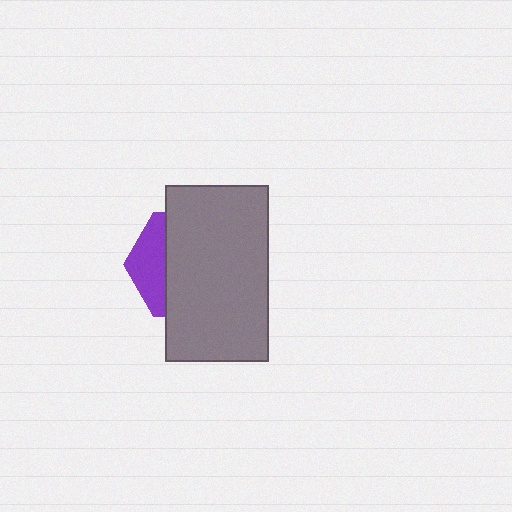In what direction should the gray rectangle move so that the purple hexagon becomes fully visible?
The gray rectangle should move right. That is the shortest direction to clear the overlap and leave the purple hexagon fully visible.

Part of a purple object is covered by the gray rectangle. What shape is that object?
It is a hexagon.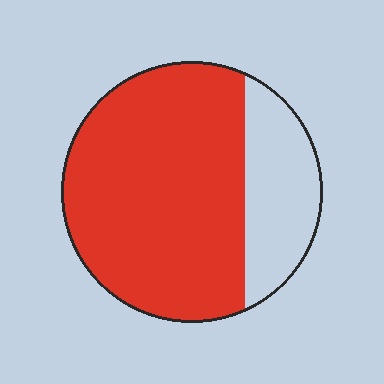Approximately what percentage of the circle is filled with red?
Approximately 75%.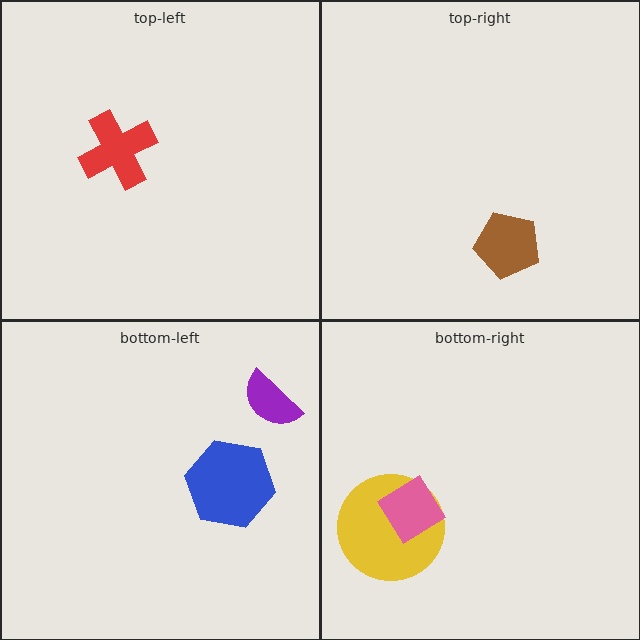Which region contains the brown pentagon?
The top-right region.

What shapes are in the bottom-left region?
The blue hexagon, the purple semicircle.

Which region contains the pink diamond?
The bottom-right region.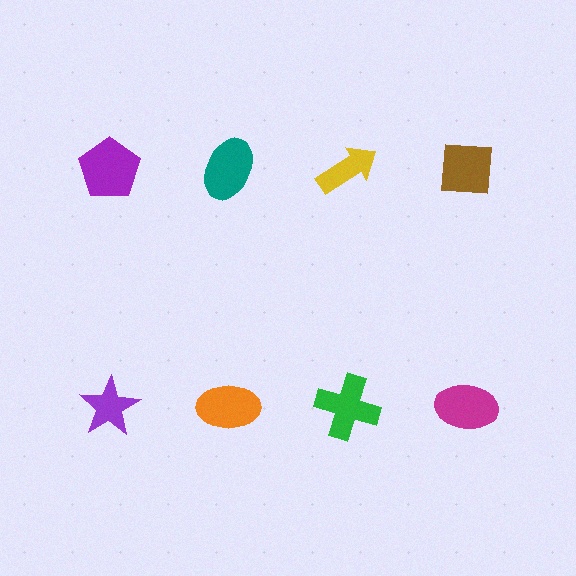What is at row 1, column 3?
A yellow arrow.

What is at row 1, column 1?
A purple pentagon.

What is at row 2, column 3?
A green cross.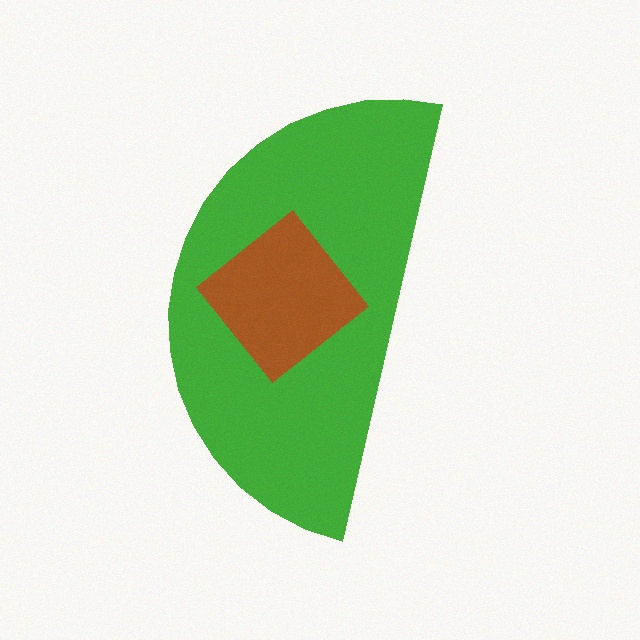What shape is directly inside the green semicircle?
The brown diamond.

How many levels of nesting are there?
2.